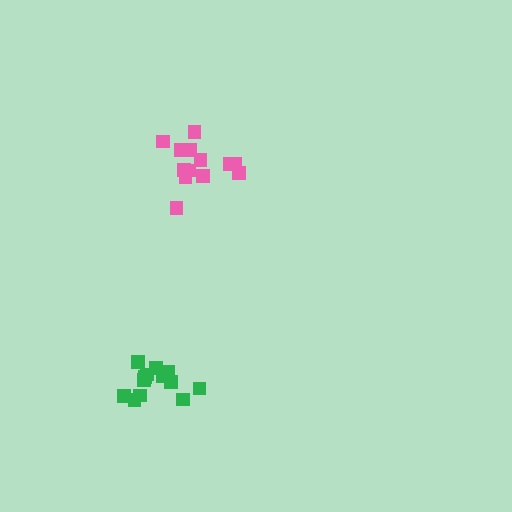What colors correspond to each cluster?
The clusters are colored: pink, green.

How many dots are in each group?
Group 1: 14 dots, Group 2: 13 dots (27 total).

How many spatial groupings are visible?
There are 2 spatial groupings.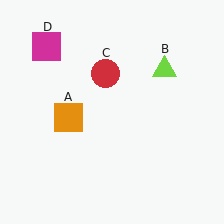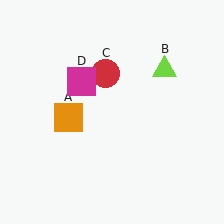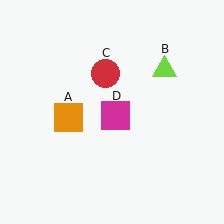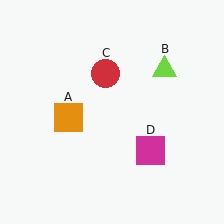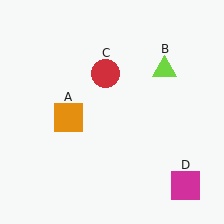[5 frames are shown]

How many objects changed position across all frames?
1 object changed position: magenta square (object D).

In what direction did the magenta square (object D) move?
The magenta square (object D) moved down and to the right.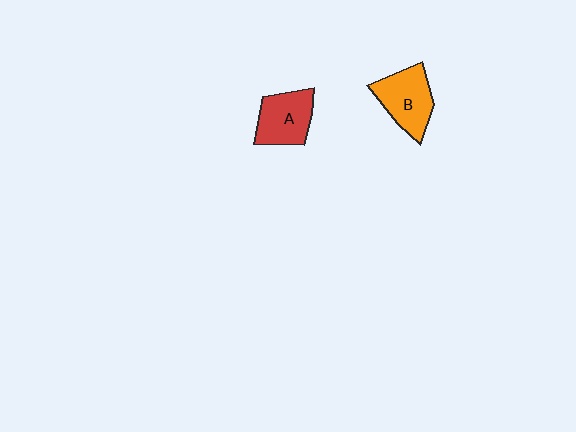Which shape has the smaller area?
Shape A (red).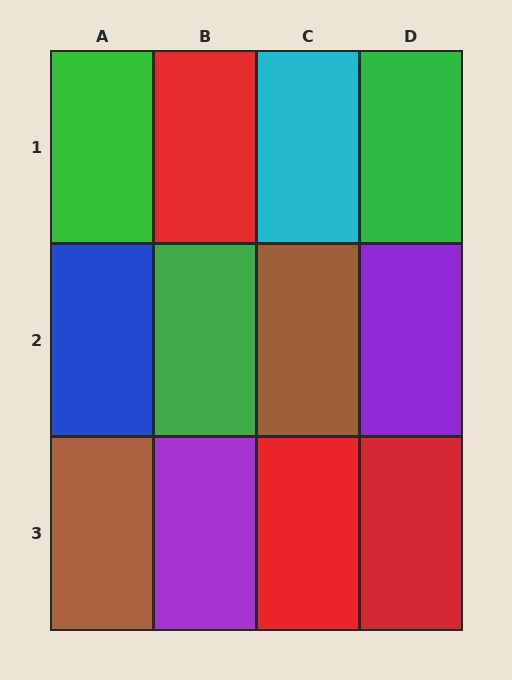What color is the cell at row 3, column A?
Brown.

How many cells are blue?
1 cell is blue.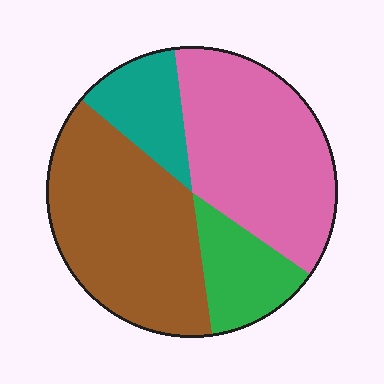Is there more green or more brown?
Brown.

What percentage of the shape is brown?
Brown takes up about three eighths (3/8) of the shape.